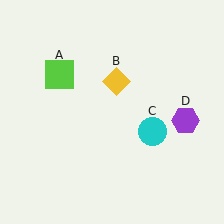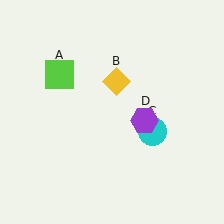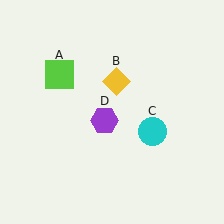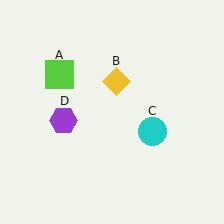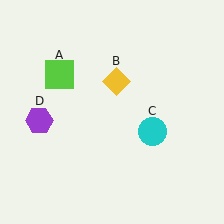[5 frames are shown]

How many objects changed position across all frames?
1 object changed position: purple hexagon (object D).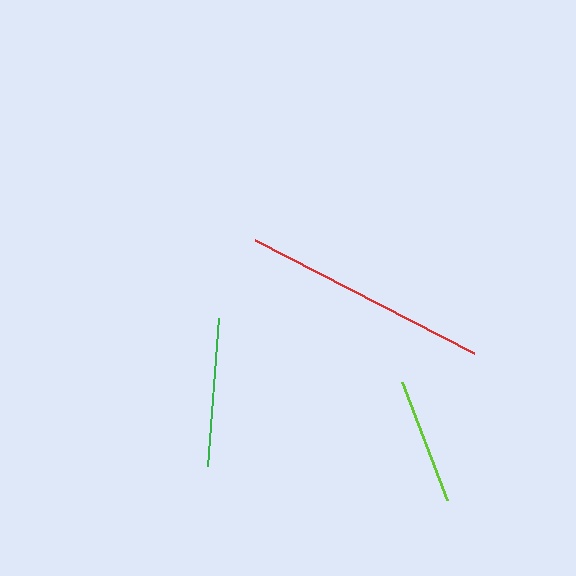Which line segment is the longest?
The red line is the longest at approximately 247 pixels.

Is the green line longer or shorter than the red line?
The red line is longer than the green line.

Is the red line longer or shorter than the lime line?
The red line is longer than the lime line.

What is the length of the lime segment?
The lime segment is approximately 126 pixels long.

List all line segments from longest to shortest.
From longest to shortest: red, green, lime.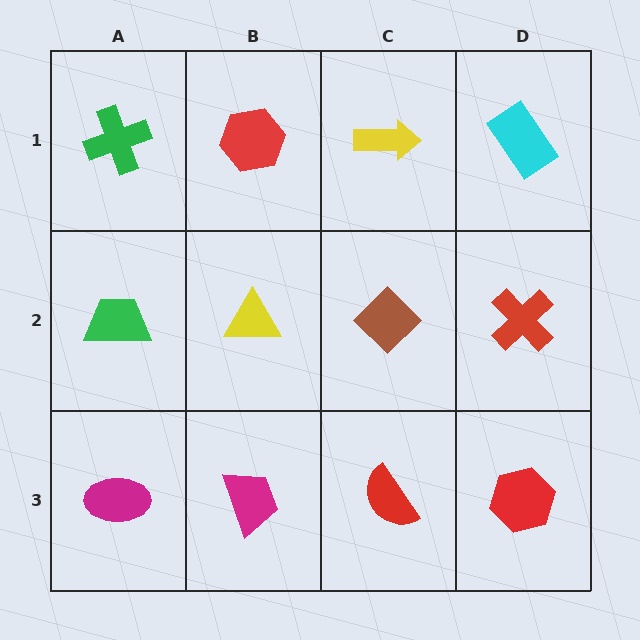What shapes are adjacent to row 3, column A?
A green trapezoid (row 2, column A), a magenta trapezoid (row 3, column B).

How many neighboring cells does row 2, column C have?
4.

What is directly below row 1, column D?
A red cross.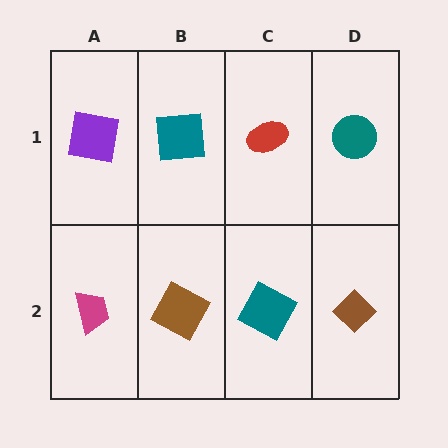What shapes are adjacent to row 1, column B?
A brown square (row 2, column B), a purple square (row 1, column A), a red ellipse (row 1, column C).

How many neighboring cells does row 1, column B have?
3.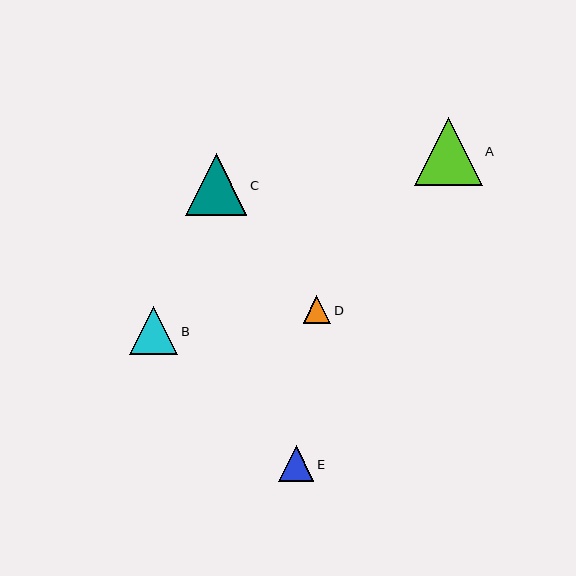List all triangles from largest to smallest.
From largest to smallest: A, C, B, E, D.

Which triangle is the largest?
Triangle A is the largest with a size of approximately 68 pixels.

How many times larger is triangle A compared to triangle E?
Triangle A is approximately 1.9 times the size of triangle E.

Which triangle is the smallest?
Triangle D is the smallest with a size of approximately 28 pixels.